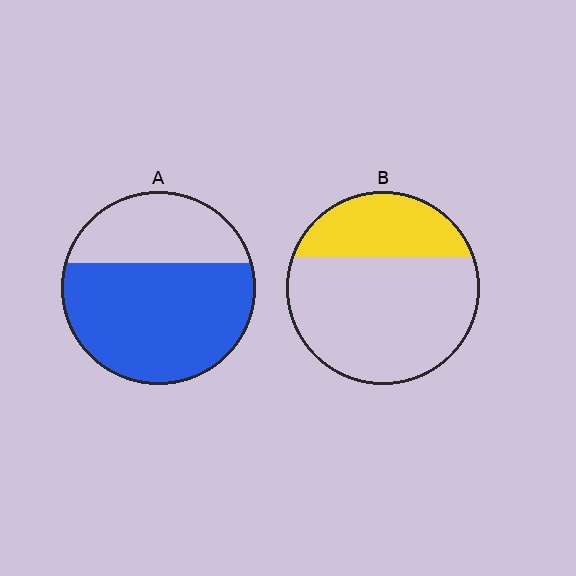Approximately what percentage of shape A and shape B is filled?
A is approximately 65% and B is approximately 30%.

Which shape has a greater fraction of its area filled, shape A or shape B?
Shape A.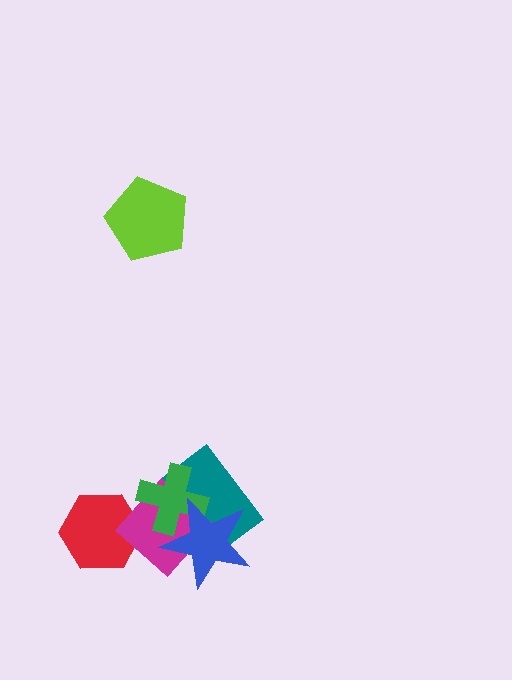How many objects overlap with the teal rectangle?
3 objects overlap with the teal rectangle.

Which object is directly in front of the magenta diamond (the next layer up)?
The green cross is directly in front of the magenta diamond.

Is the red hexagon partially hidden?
Yes, it is partially covered by another shape.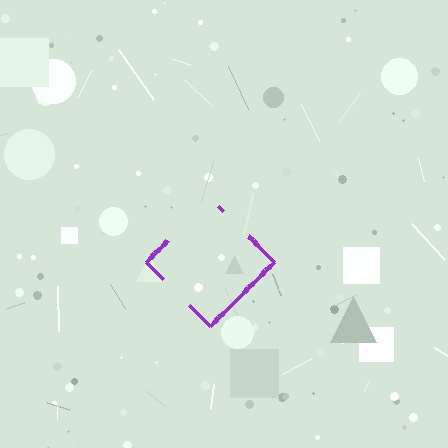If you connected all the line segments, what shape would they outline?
They would outline a diamond.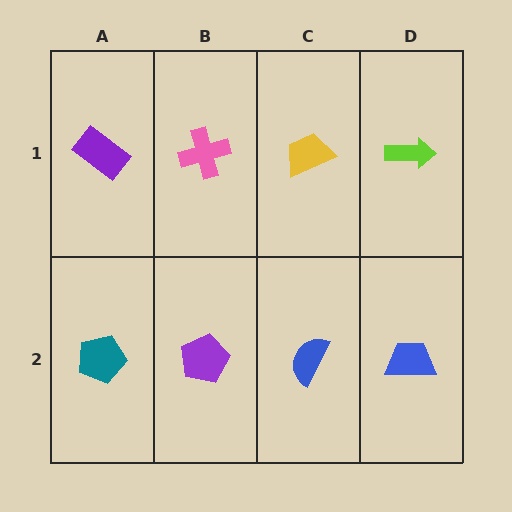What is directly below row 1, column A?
A teal pentagon.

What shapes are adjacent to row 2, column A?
A purple rectangle (row 1, column A), a purple pentagon (row 2, column B).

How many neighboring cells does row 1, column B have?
3.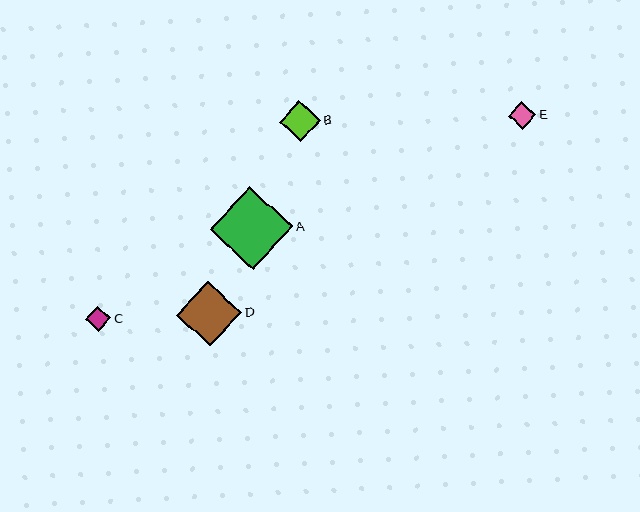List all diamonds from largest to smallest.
From largest to smallest: A, D, B, E, C.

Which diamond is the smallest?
Diamond C is the smallest with a size of approximately 25 pixels.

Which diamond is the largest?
Diamond A is the largest with a size of approximately 83 pixels.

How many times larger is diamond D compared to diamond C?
Diamond D is approximately 2.6 times the size of diamond C.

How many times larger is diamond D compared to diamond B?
Diamond D is approximately 1.6 times the size of diamond B.